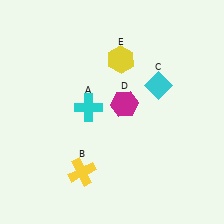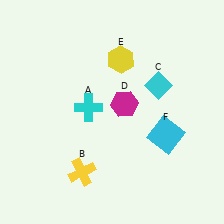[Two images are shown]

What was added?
A cyan square (F) was added in Image 2.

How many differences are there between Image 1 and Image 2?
There is 1 difference between the two images.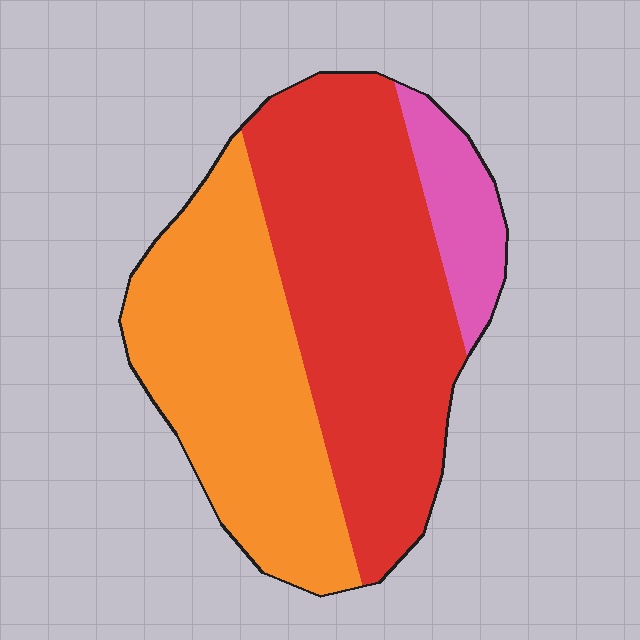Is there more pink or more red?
Red.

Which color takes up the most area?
Red, at roughly 50%.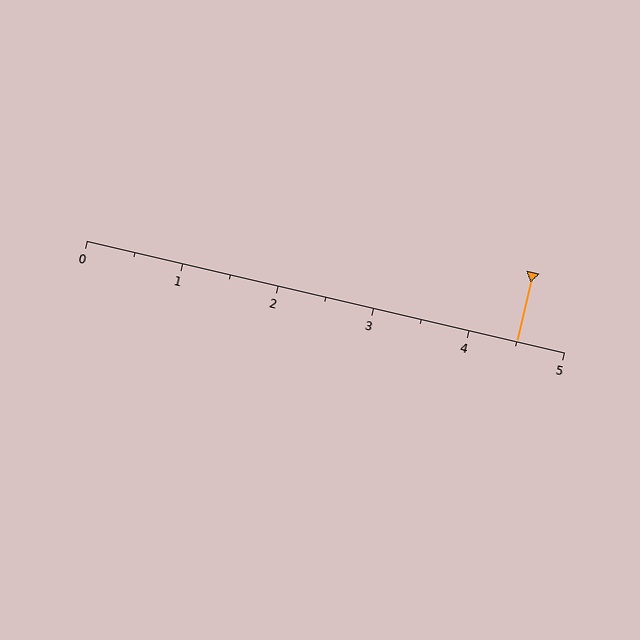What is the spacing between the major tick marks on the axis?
The major ticks are spaced 1 apart.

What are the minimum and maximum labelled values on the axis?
The axis runs from 0 to 5.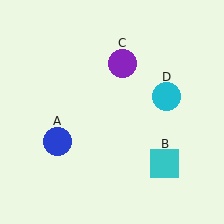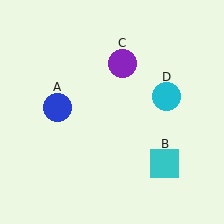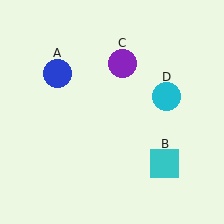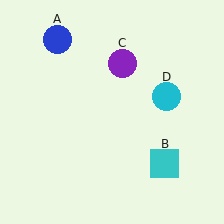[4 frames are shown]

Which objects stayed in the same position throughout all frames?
Cyan square (object B) and purple circle (object C) and cyan circle (object D) remained stationary.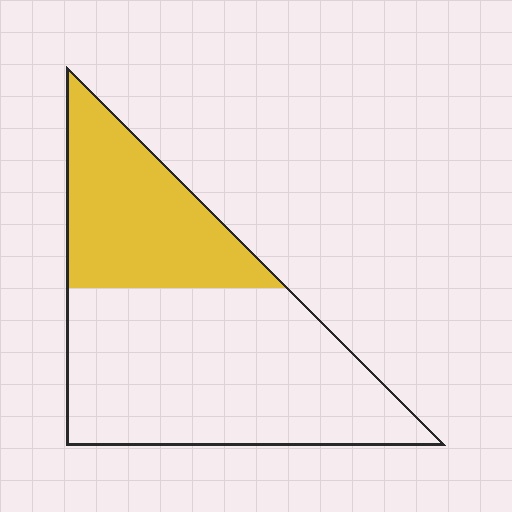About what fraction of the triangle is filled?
About one third (1/3).